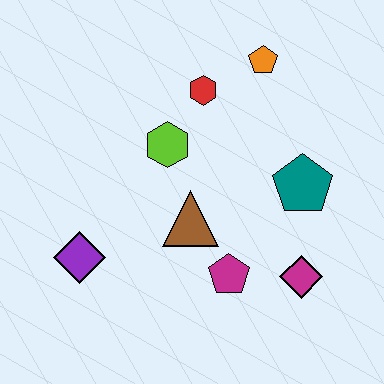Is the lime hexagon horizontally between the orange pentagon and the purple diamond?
Yes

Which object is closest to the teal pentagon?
The magenta diamond is closest to the teal pentagon.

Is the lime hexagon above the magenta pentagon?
Yes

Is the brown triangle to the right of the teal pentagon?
No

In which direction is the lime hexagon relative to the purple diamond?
The lime hexagon is above the purple diamond.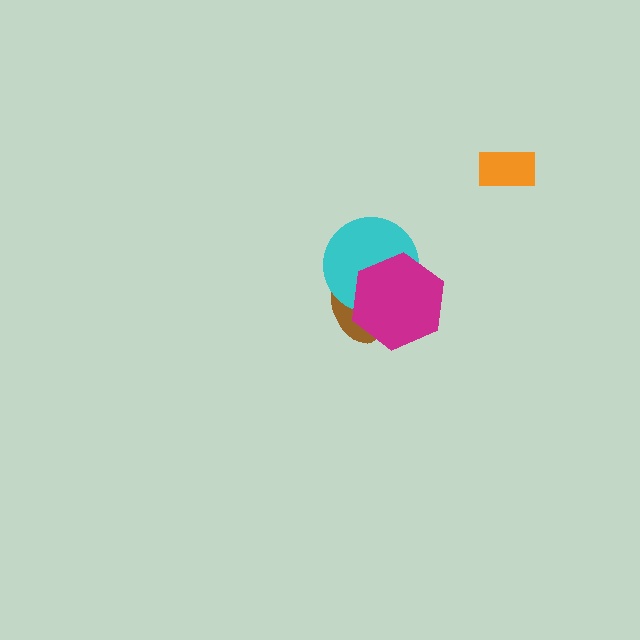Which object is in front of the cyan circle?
The magenta hexagon is in front of the cyan circle.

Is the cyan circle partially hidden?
Yes, it is partially covered by another shape.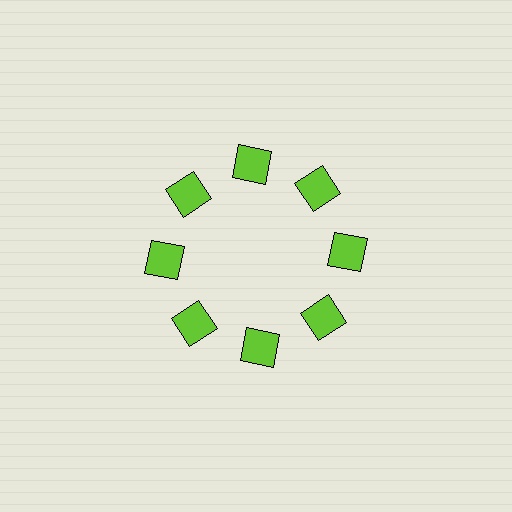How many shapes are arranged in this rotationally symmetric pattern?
There are 8 shapes, arranged in 8 groups of 1.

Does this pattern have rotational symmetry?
Yes, this pattern has 8-fold rotational symmetry. It looks the same after rotating 45 degrees around the center.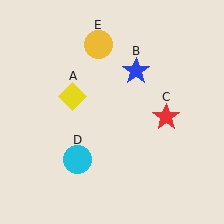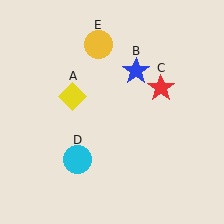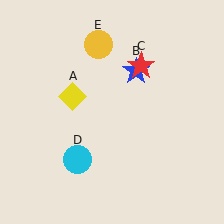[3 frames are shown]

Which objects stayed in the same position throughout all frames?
Yellow diamond (object A) and blue star (object B) and cyan circle (object D) and yellow circle (object E) remained stationary.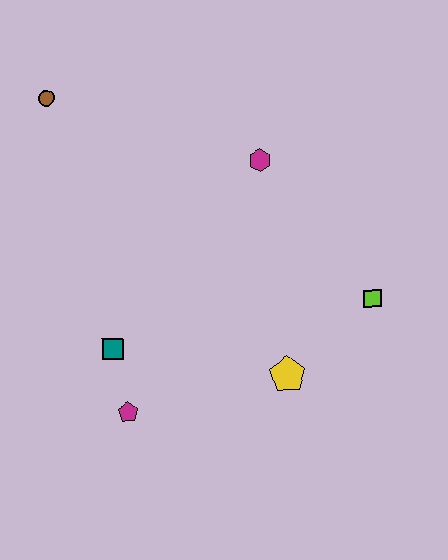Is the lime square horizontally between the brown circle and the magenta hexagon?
No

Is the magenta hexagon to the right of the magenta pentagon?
Yes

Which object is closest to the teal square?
The magenta pentagon is closest to the teal square.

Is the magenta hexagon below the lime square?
No